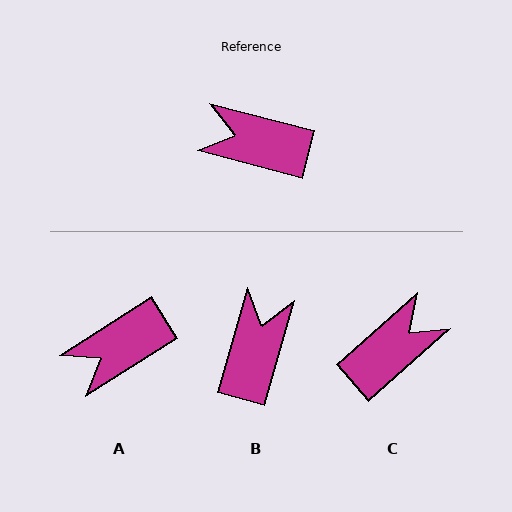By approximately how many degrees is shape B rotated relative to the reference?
Approximately 91 degrees clockwise.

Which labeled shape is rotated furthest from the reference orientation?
C, about 124 degrees away.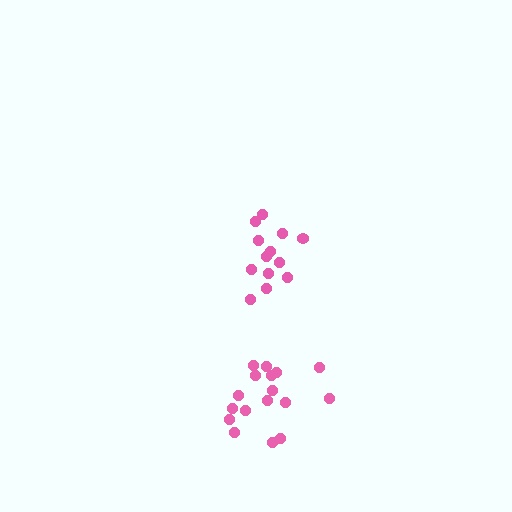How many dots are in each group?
Group 1: 17 dots, Group 2: 13 dots (30 total).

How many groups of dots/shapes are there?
There are 2 groups.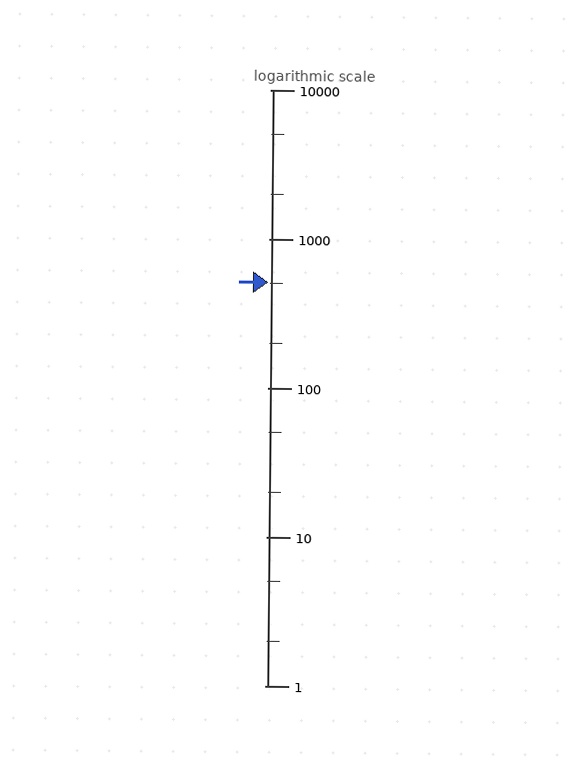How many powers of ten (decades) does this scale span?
The scale spans 4 decades, from 1 to 10000.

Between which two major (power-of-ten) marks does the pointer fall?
The pointer is between 100 and 1000.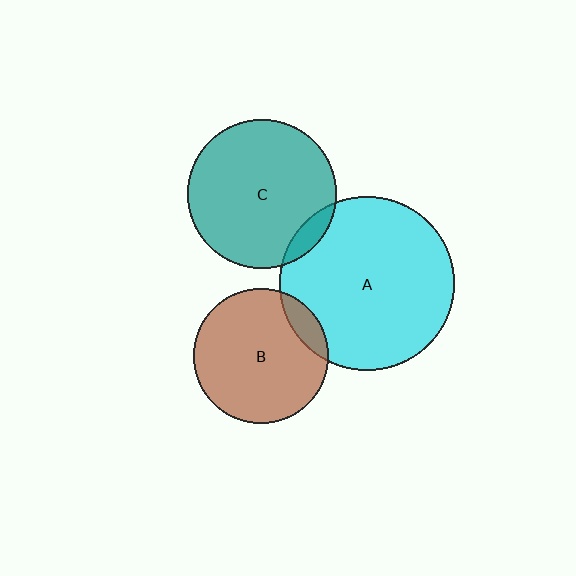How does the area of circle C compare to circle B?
Approximately 1.2 times.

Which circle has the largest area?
Circle A (cyan).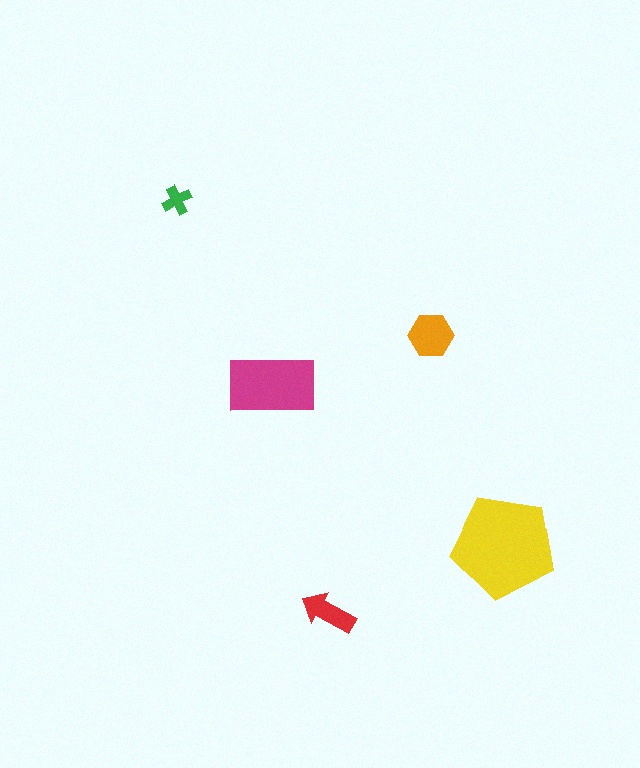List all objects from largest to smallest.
The yellow pentagon, the magenta rectangle, the orange hexagon, the red arrow, the green cross.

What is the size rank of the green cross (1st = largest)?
5th.